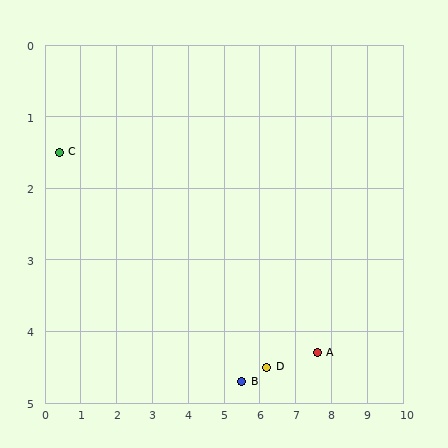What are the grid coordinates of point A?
Point A is at approximately (7.6, 4.3).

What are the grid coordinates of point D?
Point D is at approximately (6.2, 4.5).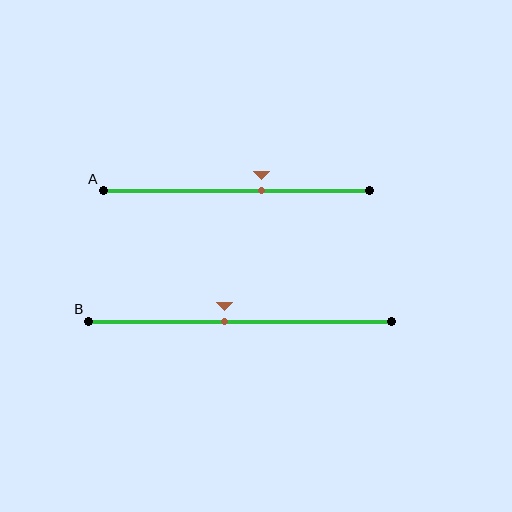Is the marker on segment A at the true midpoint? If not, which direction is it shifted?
No, the marker on segment A is shifted to the right by about 10% of the segment length.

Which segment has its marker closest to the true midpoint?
Segment B has its marker closest to the true midpoint.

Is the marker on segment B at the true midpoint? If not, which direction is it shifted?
No, the marker on segment B is shifted to the left by about 5% of the segment length.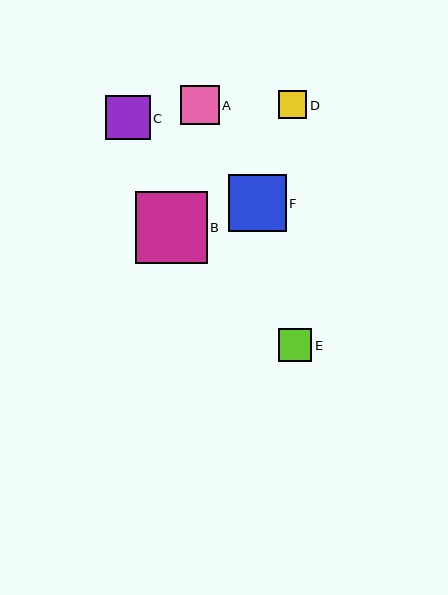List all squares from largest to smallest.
From largest to smallest: B, F, C, A, E, D.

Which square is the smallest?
Square D is the smallest with a size of approximately 28 pixels.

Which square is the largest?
Square B is the largest with a size of approximately 71 pixels.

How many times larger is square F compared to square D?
Square F is approximately 2.1 times the size of square D.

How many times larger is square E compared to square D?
Square E is approximately 1.2 times the size of square D.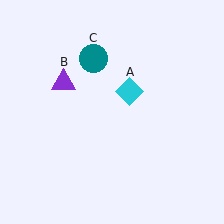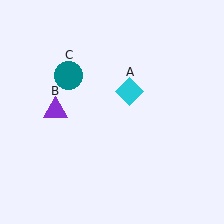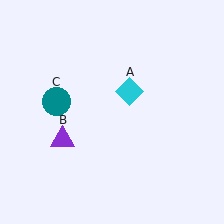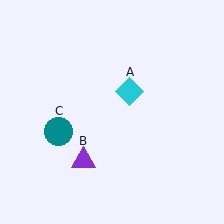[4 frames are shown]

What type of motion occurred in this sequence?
The purple triangle (object B), teal circle (object C) rotated counterclockwise around the center of the scene.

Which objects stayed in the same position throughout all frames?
Cyan diamond (object A) remained stationary.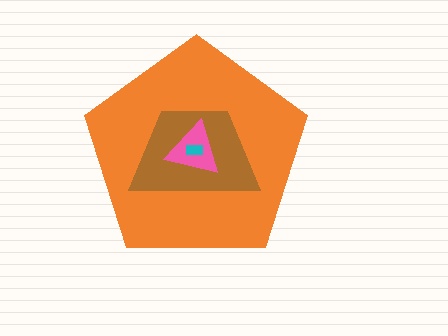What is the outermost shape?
The orange pentagon.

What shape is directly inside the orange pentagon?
The brown trapezoid.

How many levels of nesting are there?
4.